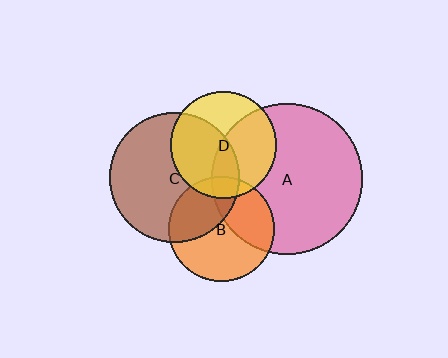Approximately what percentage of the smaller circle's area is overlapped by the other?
Approximately 35%.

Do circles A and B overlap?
Yes.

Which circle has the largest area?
Circle A (pink).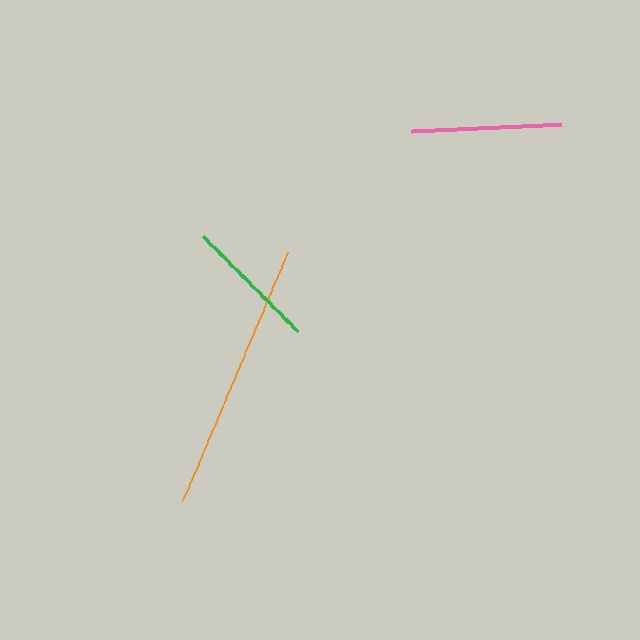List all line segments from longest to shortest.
From longest to shortest: orange, pink, green.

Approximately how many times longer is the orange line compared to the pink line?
The orange line is approximately 1.8 times the length of the pink line.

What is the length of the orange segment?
The orange segment is approximately 269 pixels long.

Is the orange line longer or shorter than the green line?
The orange line is longer than the green line.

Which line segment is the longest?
The orange line is the longest at approximately 269 pixels.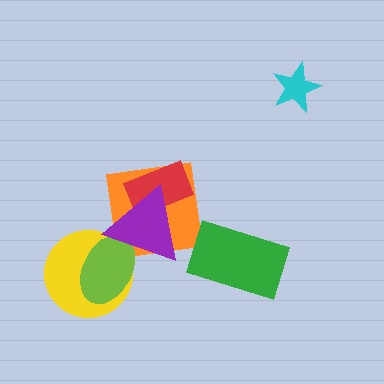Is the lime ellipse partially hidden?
Yes, it is partially covered by another shape.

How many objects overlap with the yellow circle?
2 objects overlap with the yellow circle.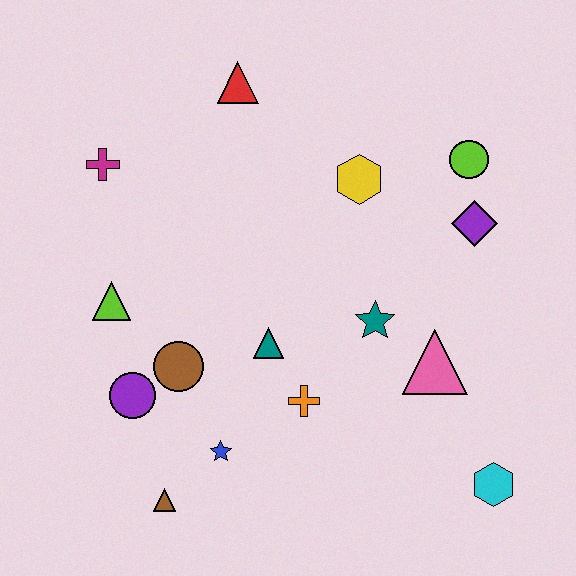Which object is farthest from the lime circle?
The brown triangle is farthest from the lime circle.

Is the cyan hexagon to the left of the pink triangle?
No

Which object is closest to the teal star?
The pink triangle is closest to the teal star.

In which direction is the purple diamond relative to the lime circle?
The purple diamond is below the lime circle.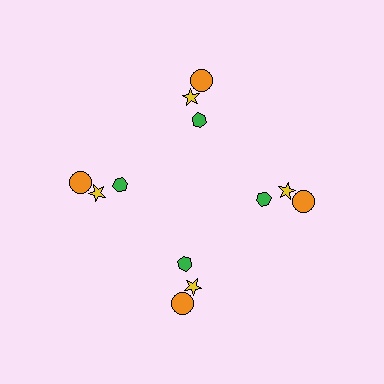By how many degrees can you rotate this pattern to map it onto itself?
The pattern maps onto itself every 90 degrees of rotation.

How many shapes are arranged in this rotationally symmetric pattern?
There are 12 shapes, arranged in 4 groups of 3.